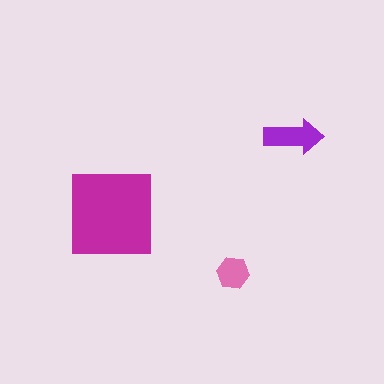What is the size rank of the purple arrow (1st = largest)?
2nd.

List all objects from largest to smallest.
The magenta square, the purple arrow, the pink hexagon.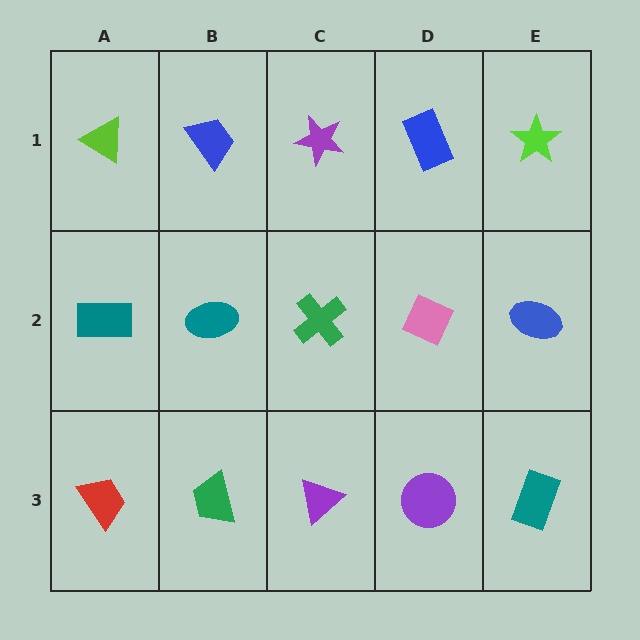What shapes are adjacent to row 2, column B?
A blue trapezoid (row 1, column B), a green trapezoid (row 3, column B), a teal rectangle (row 2, column A), a green cross (row 2, column C).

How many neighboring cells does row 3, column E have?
2.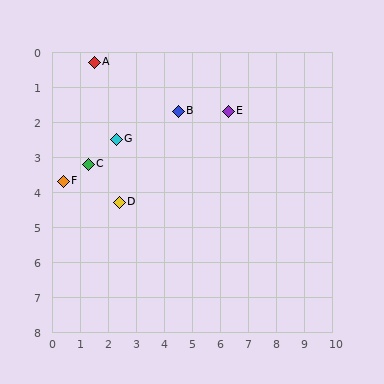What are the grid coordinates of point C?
Point C is at approximately (1.3, 3.2).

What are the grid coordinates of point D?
Point D is at approximately (2.4, 4.3).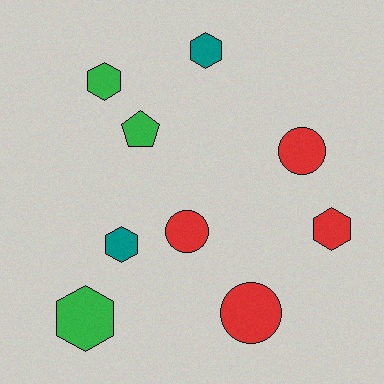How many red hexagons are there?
There is 1 red hexagon.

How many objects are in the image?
There are 9 objects.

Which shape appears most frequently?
Hexagon, with 5 objects.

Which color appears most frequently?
Red, with 4 objects.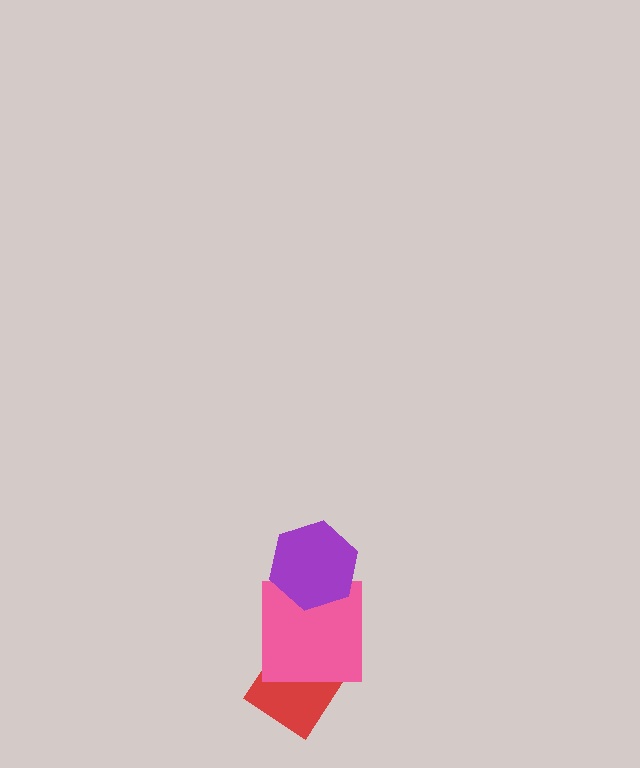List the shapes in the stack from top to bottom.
From top to bottom: the purple hexagon, the pink square, the red diamond.